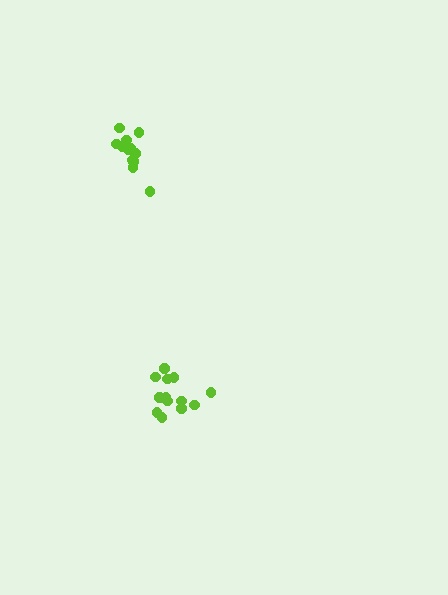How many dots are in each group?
Group 1: 13 dots, Group 2: 12 dots (25 total).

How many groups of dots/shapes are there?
There are 2 groups.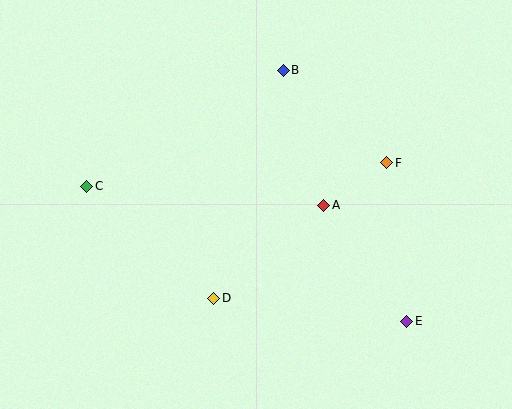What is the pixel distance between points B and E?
The distance between B and E is 280 pixels.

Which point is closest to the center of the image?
Point A at (324, 205) is closest to the center.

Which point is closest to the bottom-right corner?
Point E is closest to the bottom-right corner.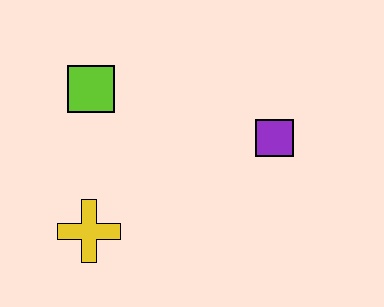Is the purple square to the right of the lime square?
Yes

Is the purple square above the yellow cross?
Yes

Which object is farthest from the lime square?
The purple square is farthest from the lime square.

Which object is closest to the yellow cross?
The lime square is closest to the yellow cross.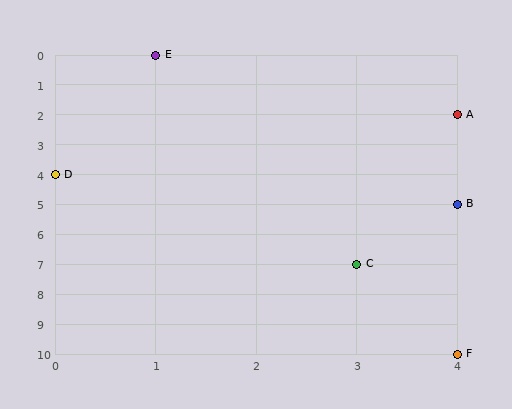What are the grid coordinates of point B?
Point B is at grid coordinates (4, 5).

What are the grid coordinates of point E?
Point E is at grid coordinates (1, 0).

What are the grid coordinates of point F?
Point F is at grid coordinates (4, 10).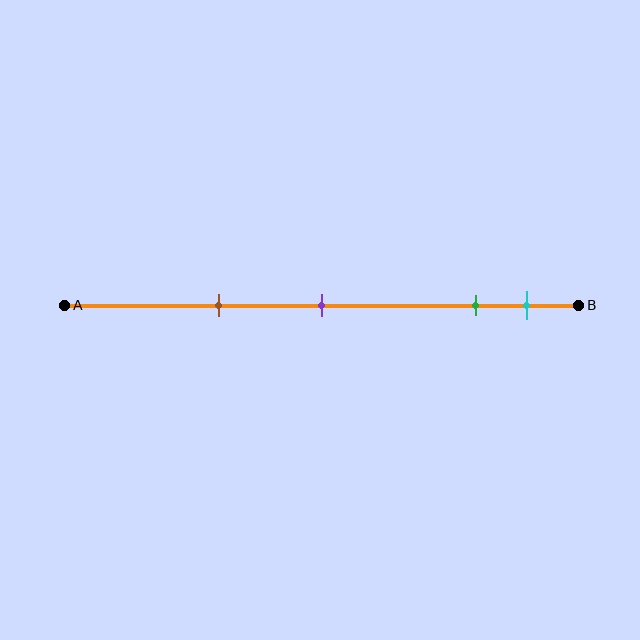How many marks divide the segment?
There are 4 marks dividing the segment.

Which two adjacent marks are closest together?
The green and cyan marks are the closest adjacent pair.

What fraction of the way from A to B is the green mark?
The green mark is approximately 80% (0.8) of the way from A to B.